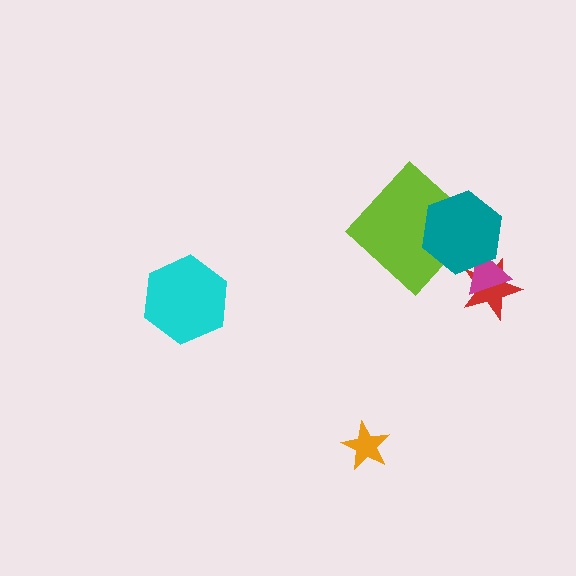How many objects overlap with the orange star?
0 objects overlap with the orange star.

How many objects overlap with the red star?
2 objects overlap with the red star.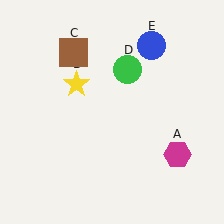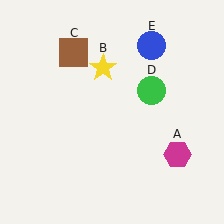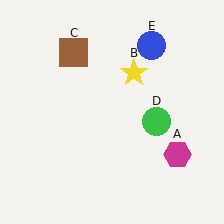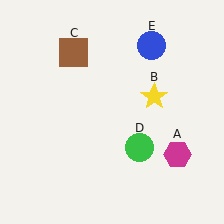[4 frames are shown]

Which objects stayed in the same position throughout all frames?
Magenta hexagon (object A) and brown square (object C) and blue circle (object E) remained stationary.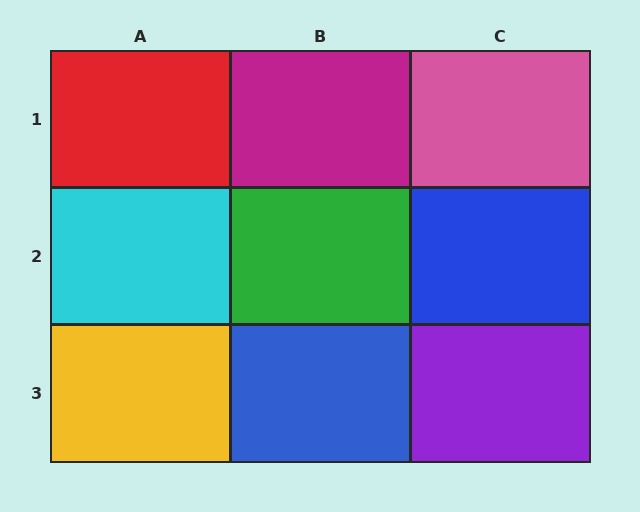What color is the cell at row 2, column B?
Green.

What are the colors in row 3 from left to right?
Yellow, blue, purple.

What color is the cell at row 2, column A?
Cyan.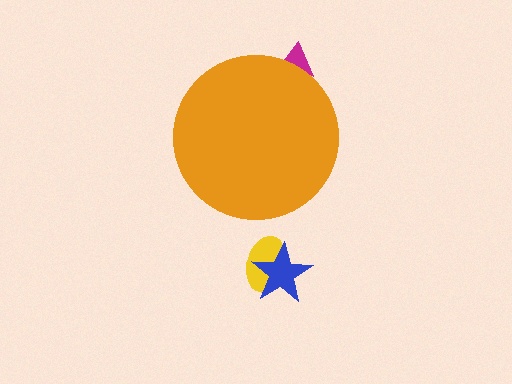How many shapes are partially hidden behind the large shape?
1 shape is partially hidden.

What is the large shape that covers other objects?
An orange circle.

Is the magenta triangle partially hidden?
Yes, the magenta triangle is partially hidden behind the orange circle.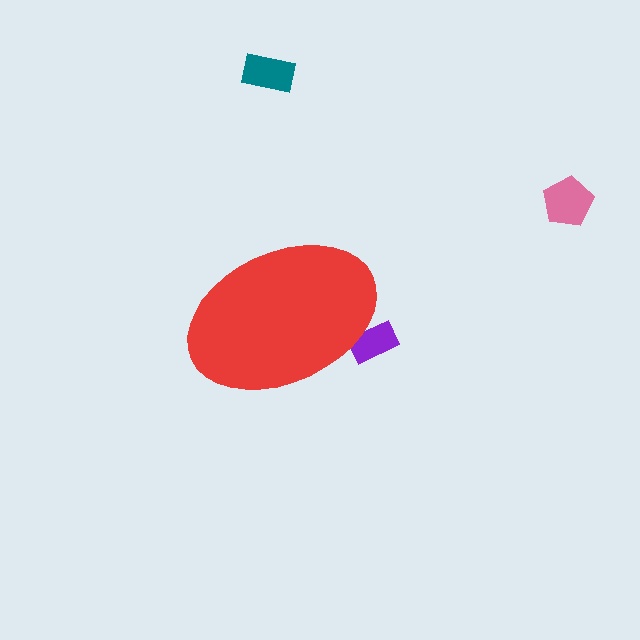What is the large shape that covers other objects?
A red ellipse.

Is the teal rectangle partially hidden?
No, the teal rectangle is fully visible.